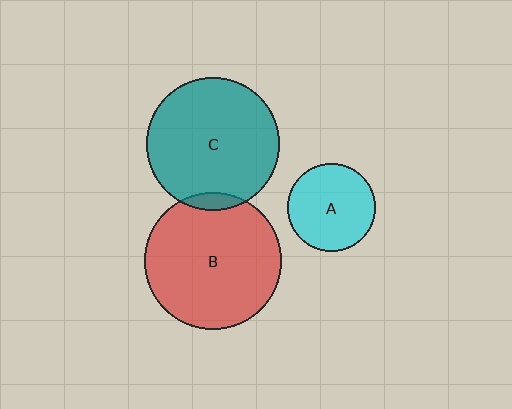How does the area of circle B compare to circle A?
Approximately 2.4 times.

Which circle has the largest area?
Circle B (red).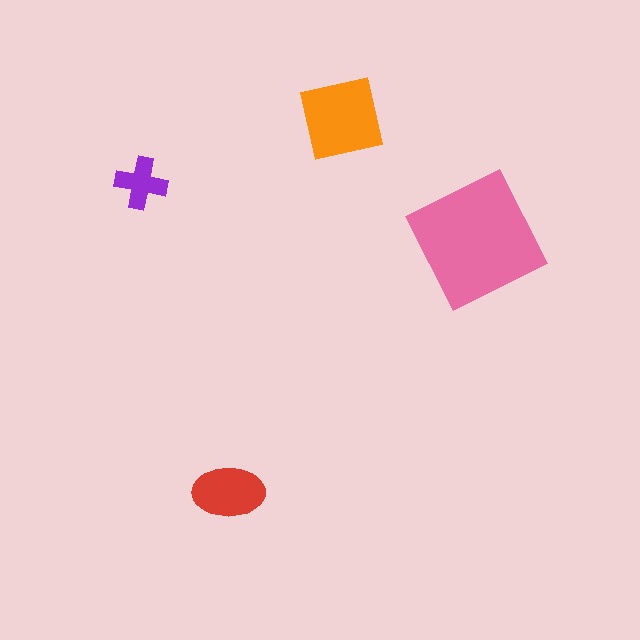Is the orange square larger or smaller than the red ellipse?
Larger.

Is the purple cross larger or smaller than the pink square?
Smaller.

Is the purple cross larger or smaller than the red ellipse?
Smaller.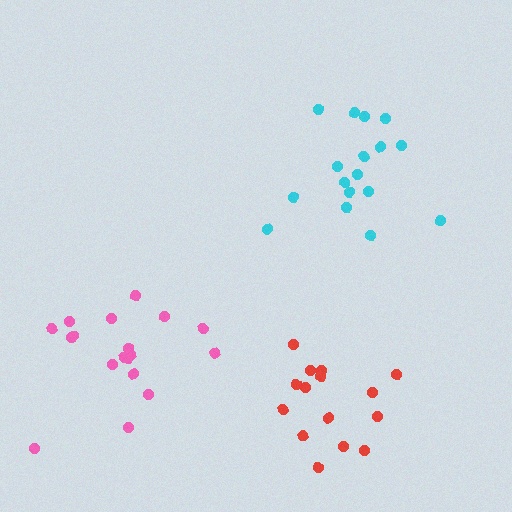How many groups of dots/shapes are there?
There are 3 groups.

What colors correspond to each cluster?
The clusters are colored: cyan, red, pink.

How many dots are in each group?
Group 1: 17 dots, Group 2: 15 dots, Group 3: 18 dots (50 total).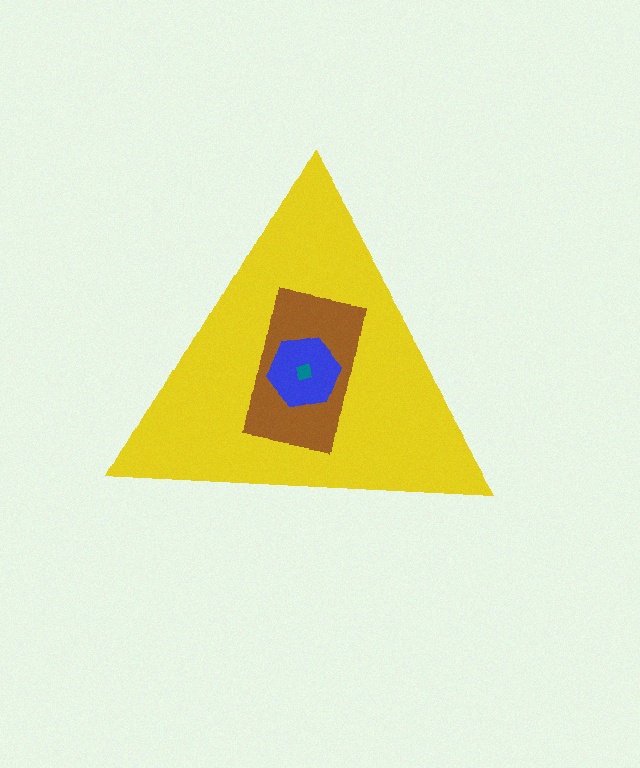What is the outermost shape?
The yellow triangle.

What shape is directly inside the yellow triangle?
The brown rectangle.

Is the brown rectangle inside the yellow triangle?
Yes.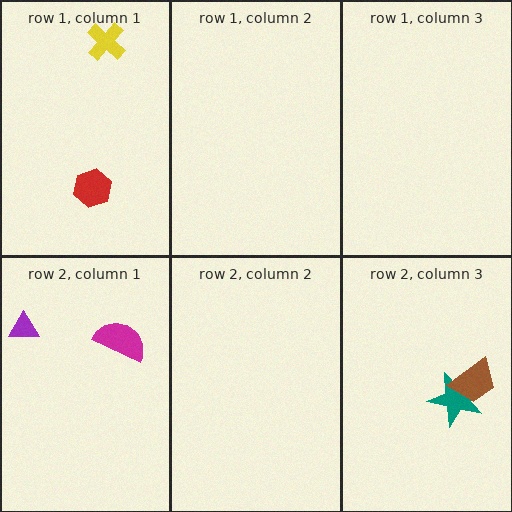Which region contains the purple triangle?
The row 2, column 1 region.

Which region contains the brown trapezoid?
The row 2, column 3 region.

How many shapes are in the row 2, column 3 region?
2.